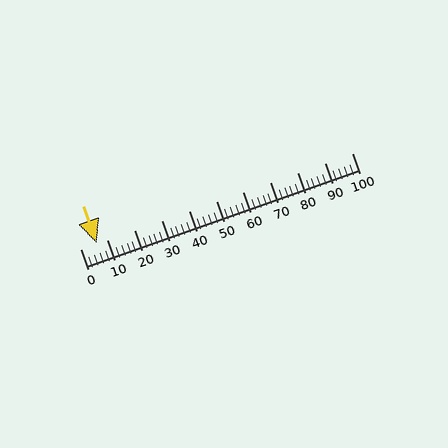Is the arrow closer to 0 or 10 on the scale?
The arrow is closer to 10.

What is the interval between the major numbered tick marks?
The major tick marks are spaced 10 units apart.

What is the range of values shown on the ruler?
The ruler shows values from 0 to 100.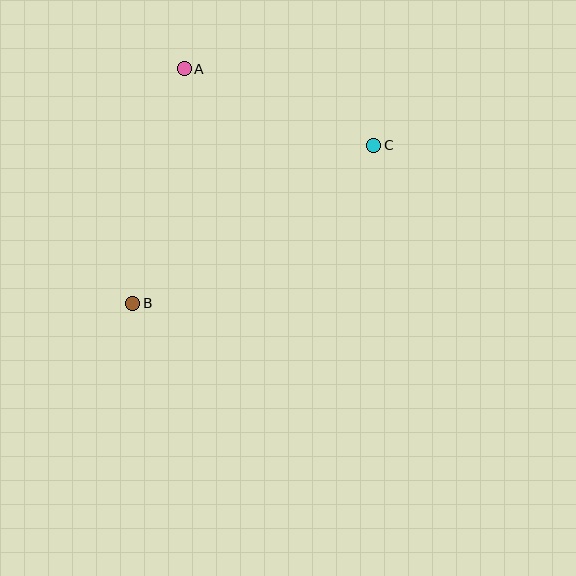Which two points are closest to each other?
Points A and C are closest to each other.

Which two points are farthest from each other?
Points B and C are farthest from each other.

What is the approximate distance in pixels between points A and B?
The distance between A and B is approximately 240 pixels.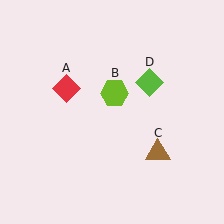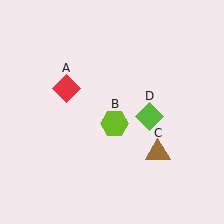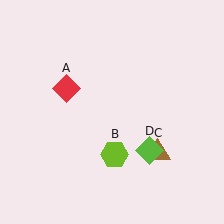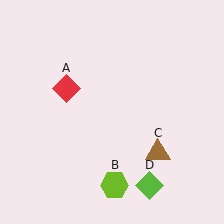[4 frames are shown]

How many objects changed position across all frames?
2 objects changed position: lime hexagon (object B), lime diamond (object D).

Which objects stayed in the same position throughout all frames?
Red diamond (object A) and brown triangle (object C) remained stationary.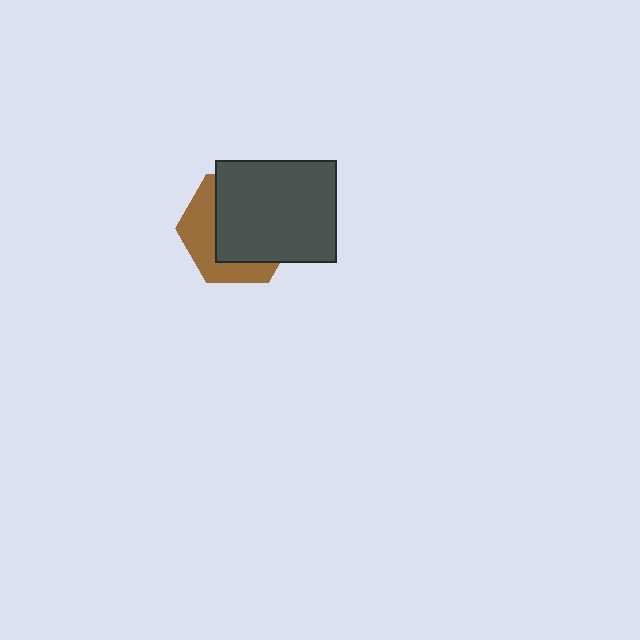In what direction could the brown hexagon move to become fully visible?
The brown hexagon could move toward the lower-left. That would shift it out from behind the dark gray rectangle entirely.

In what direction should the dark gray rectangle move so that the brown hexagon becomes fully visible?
The dark gray rectangle should move toward the upper-right. That is the shortest direction to clear the overlap and leave the brown hexagon fully visible.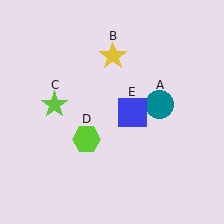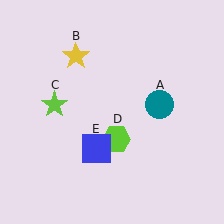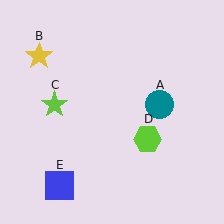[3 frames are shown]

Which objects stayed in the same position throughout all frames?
Teal circle (object A) and lime star (object C) remained stationary.